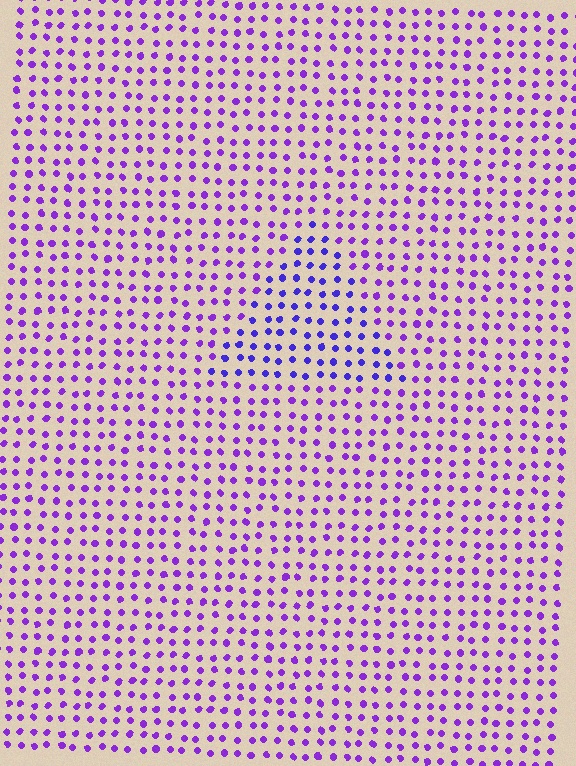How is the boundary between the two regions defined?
The boundary is defined purely by a slight shift in hue (about 26 degrees). Spacing, size, and orientation are identical on both sides.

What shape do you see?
I see a triangle.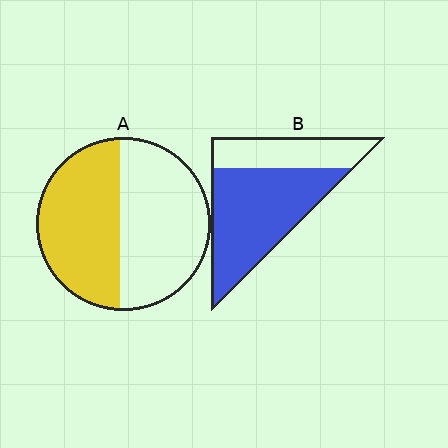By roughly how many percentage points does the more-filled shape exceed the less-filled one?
By roughly 20 percentage points (B over A).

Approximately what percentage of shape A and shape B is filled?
A is approximately 45% and B is approximately 70%.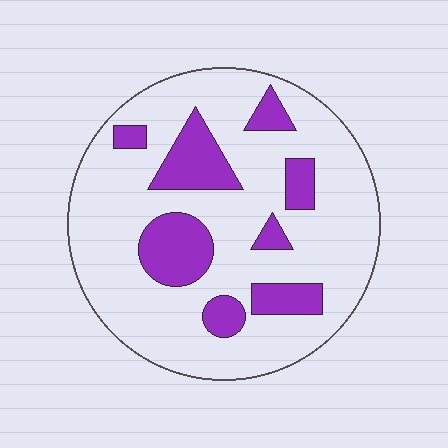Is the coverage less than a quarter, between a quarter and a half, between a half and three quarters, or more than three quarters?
Less than a quarter.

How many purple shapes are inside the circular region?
8.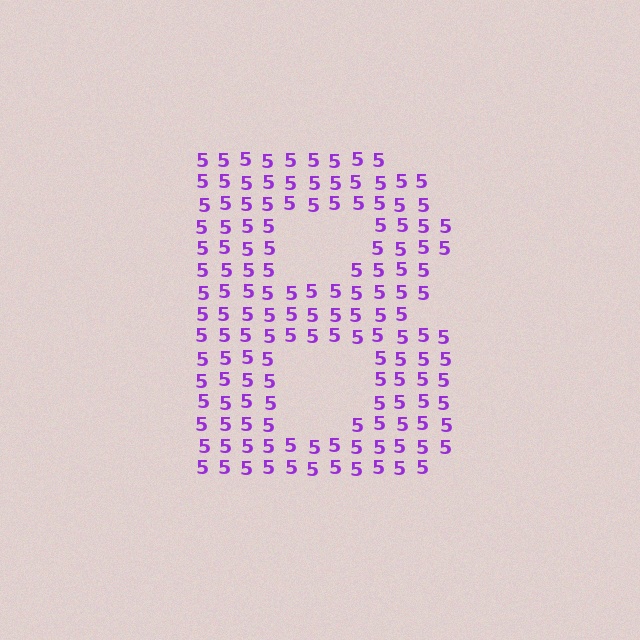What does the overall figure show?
The overall figure shows the letter B.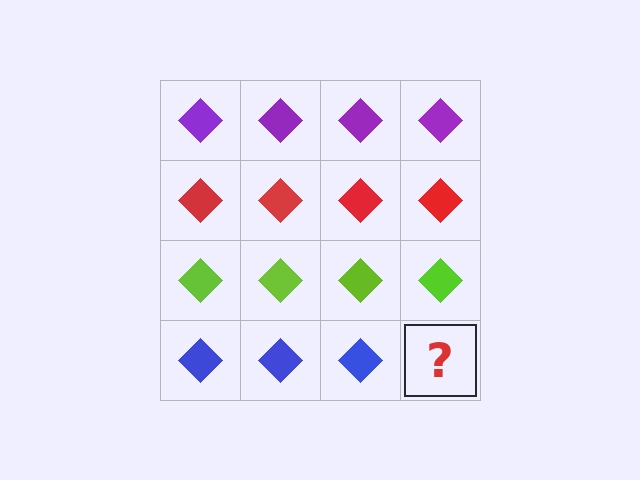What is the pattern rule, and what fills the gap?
The rule is that each row has a consistent color. The gap should be filled with a blue diamond.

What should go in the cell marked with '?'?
The missing cell should contain a blue diamond.